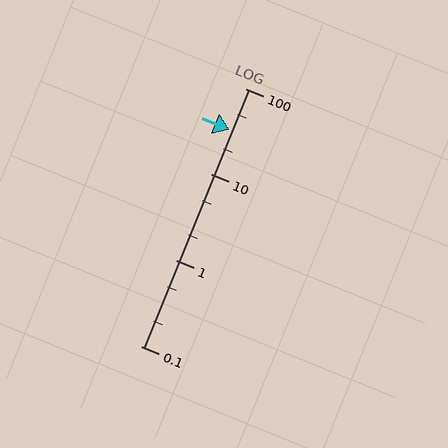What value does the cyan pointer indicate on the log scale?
The pointer indicates approximately 33.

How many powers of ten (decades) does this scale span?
The scale spans 3 decades, from 0.1 to 100.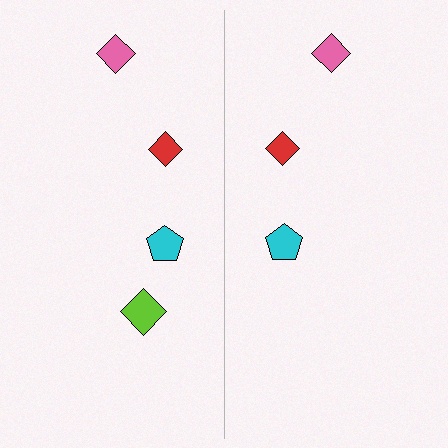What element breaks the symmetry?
A lime diamond is missing from the right side.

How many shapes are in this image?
There are 7 shapes in this image.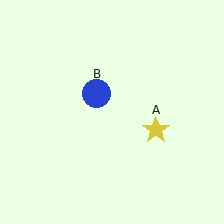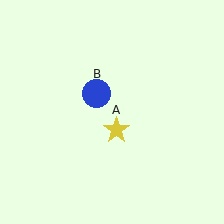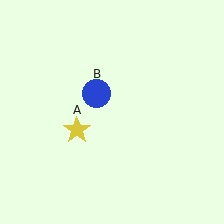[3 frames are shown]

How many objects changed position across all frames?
1 object changed position: yellow star (object A).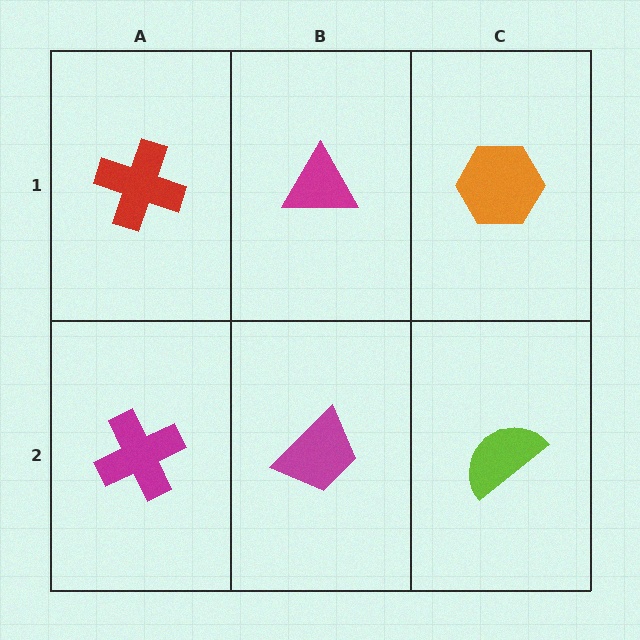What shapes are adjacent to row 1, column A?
A magenta cross (row 2, column A), a magenta triangle (row 1, column B).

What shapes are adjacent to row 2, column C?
An orange hexagon (row 1, column C), a magenta trapezoid (row 2, column B).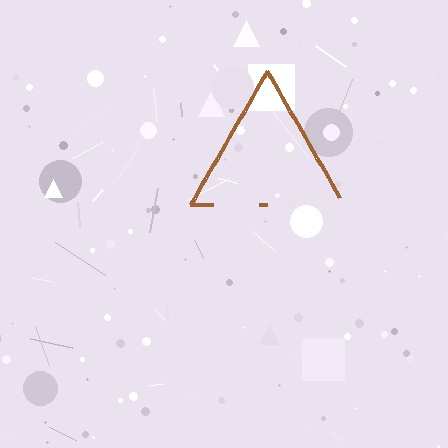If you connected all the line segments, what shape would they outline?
They would outline a triangle.